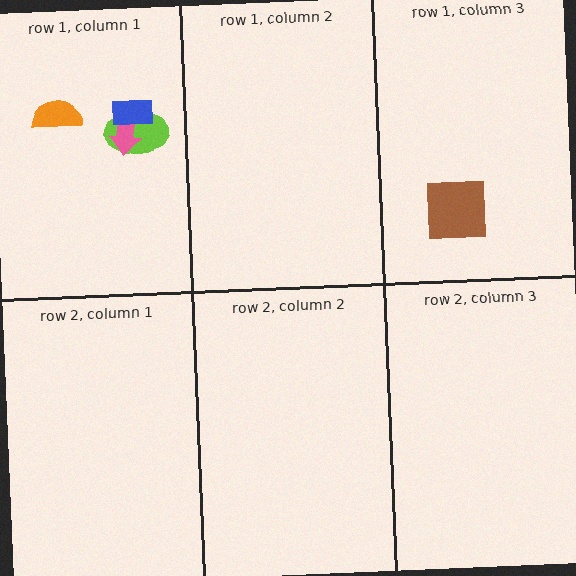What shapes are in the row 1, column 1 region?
The lime ellipse, the pink arrow, the blue rectangle, the orange semicircle.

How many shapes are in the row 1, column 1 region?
4.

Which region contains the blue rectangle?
The row 1, column 1 region.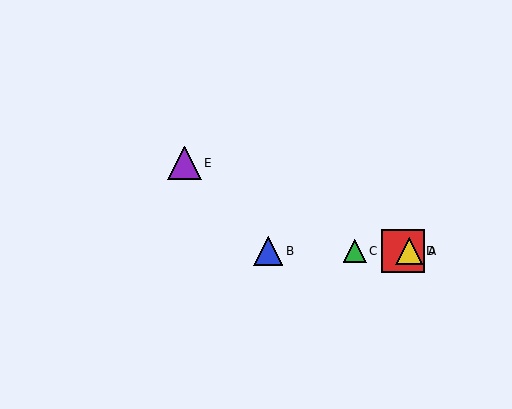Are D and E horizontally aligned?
No, D is at y≈251 and E is at y≈163.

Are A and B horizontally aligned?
Yes, both are at y≈251.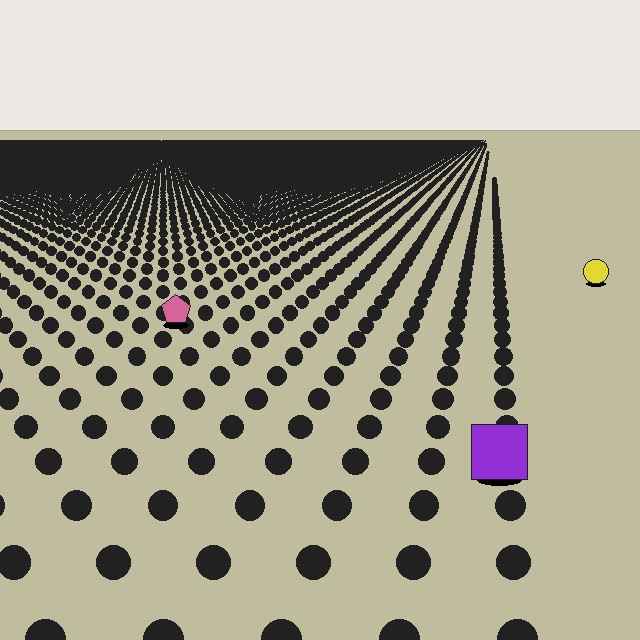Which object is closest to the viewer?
The purple square is closest. The texture marks near it are larger and more spread out.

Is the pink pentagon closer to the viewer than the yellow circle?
Yes. The pink pentagon is closer — you can tell from the texture gradient: the ground texture is coarser near it.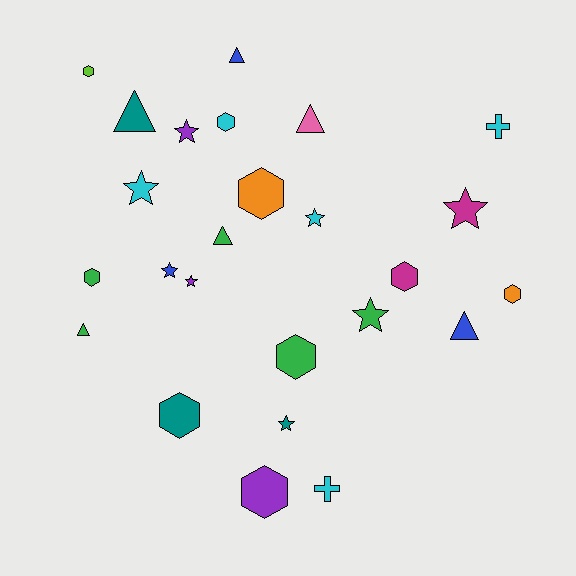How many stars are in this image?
There are 8 stars.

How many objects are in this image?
There are 25 objects.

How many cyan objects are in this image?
There are 5 cyan objects.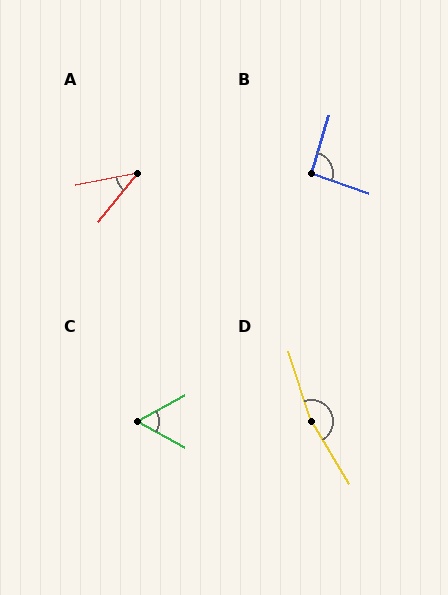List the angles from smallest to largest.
A (40°), C (57°), B (92°), D (167°).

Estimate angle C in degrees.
Approximately 57 degrees.